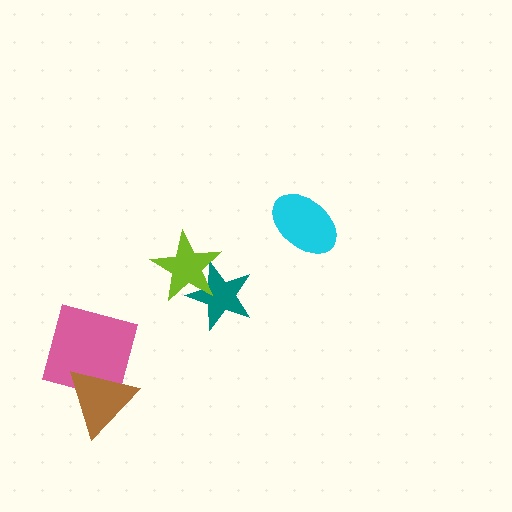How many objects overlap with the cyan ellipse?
0 objects overlap with the cyan ellipse.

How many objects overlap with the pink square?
1 object overlaps with the pink square.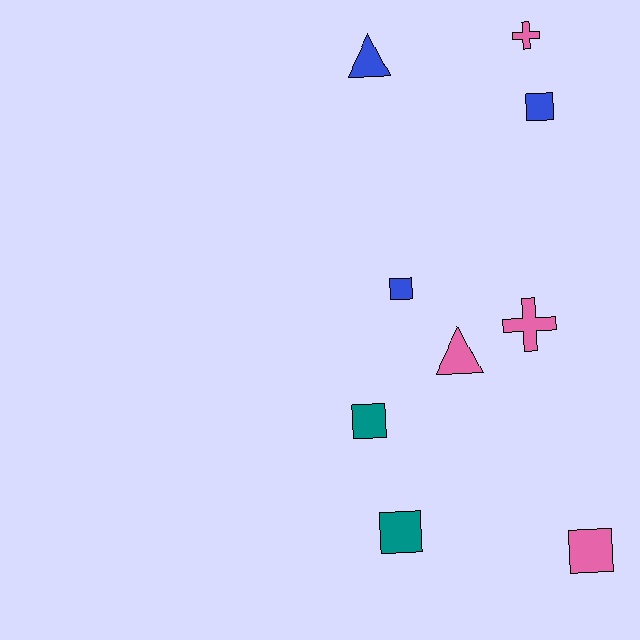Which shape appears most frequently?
Square, with 5 objects.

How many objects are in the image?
There are 9 objects.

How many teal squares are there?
There are 2 teal squares.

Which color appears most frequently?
Pink, with 4 objects.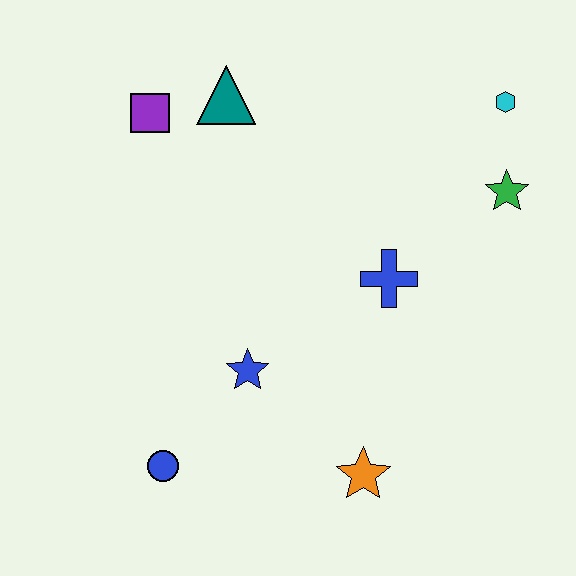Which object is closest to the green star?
The cyan hexagon is closest to the green star.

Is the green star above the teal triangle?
No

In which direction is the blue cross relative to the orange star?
The blue cross is above the orange star.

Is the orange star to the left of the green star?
Yes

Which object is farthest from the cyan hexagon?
The blue circle is farthest from the cyan hexagon.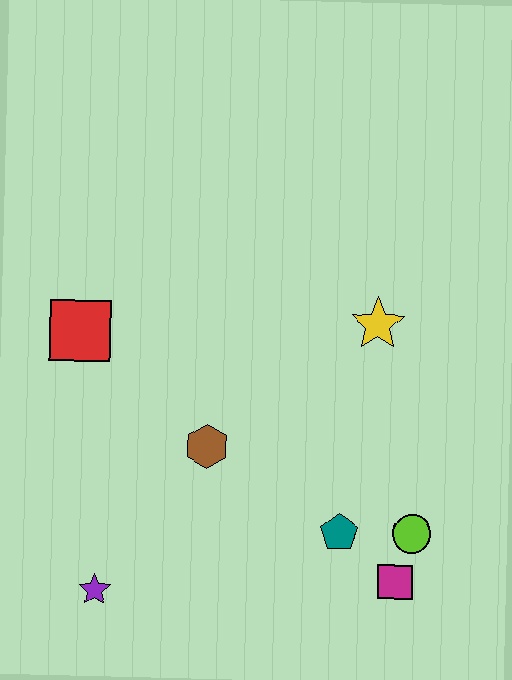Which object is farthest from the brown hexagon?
The magenta square is farthest from the brown hexagon.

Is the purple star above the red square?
No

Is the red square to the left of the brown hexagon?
Yes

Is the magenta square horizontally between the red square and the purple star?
No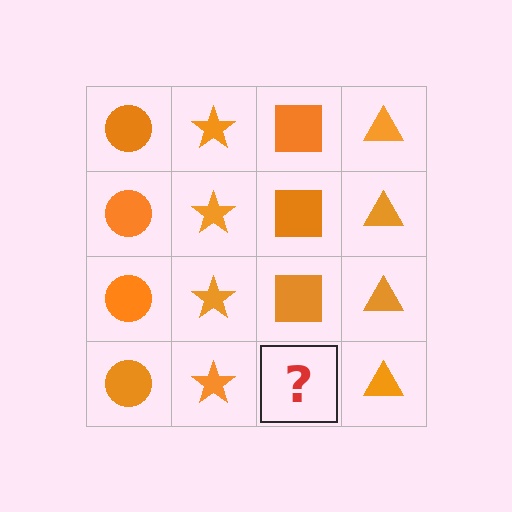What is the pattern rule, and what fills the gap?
The rule is that each column has a consistent shape. The gap should be filled with an orange square.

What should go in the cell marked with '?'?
The missing cell should contain an orange square.